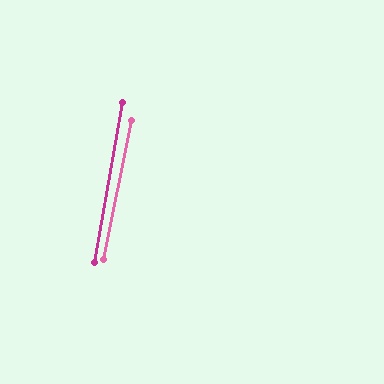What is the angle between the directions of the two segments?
Approximately 1 degree.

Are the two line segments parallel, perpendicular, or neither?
Parallel — their directions differ by only 1.2°.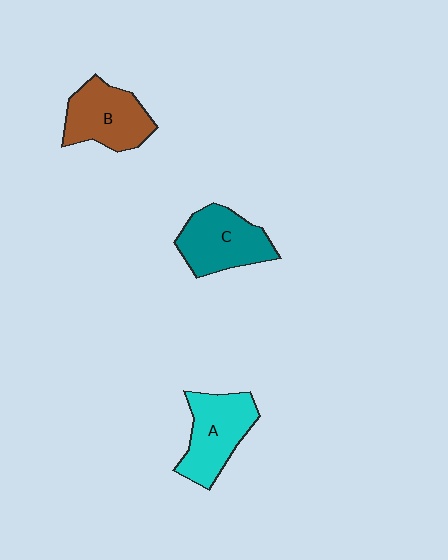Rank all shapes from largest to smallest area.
From largest to smallest: C (teal), A (cyan), B (brown).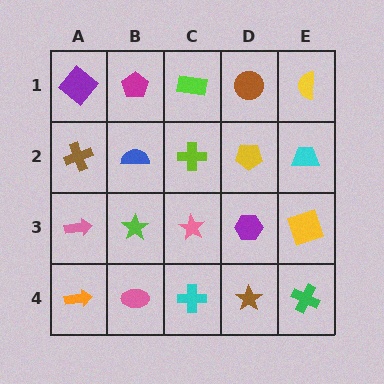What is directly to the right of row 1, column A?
A magenta pentagon.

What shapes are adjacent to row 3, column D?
A yellow pentagon (row 2, column D), a brown star (row 4, column D), a pink star (row 3, column C), a yellow square (row 3, column E).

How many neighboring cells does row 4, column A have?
2.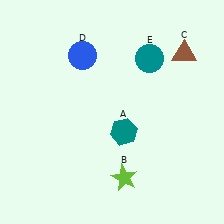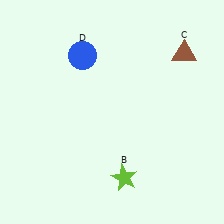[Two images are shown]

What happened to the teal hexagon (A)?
The teal hexagon (A) was removed in Image 2. It was in the bottom-right area of Image 1.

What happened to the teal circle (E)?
The teal circle (E) was removed in Image 2. It was in the top-right area of Image 1.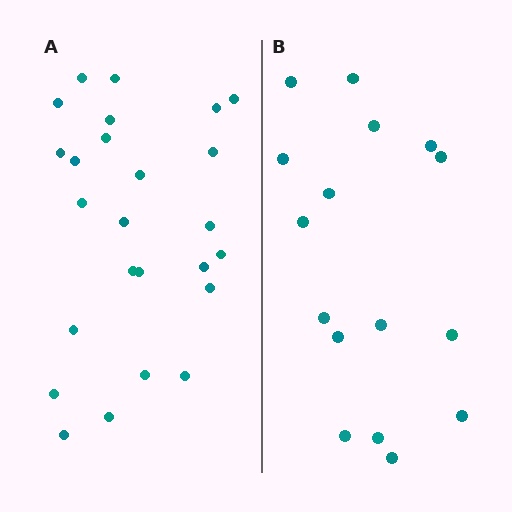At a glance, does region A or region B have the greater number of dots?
Region A (the left region) has more dots.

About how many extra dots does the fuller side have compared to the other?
Region A has roughly 8 or so more dots than region B.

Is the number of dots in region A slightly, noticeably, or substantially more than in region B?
Region A has substantially more. The ratio is roughly 1.6 to 1.